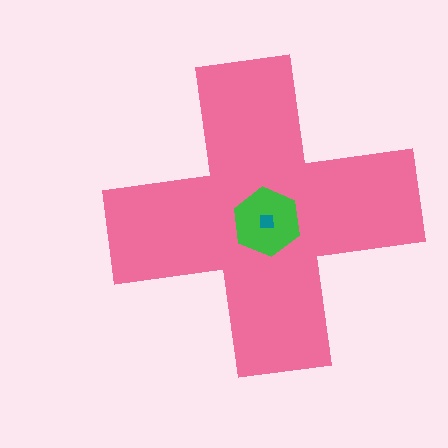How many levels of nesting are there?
3.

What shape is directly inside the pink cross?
The green hexagon.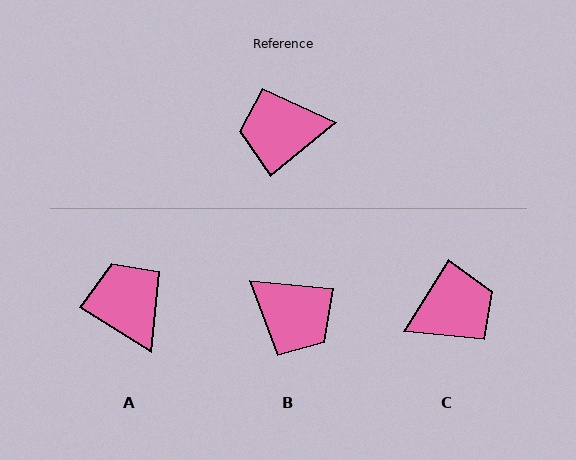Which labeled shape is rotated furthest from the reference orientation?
C, about 161 degrees away.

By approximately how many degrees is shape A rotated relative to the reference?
Approximately 71 degrees clockwise.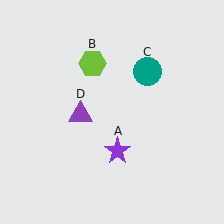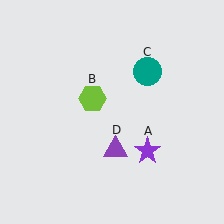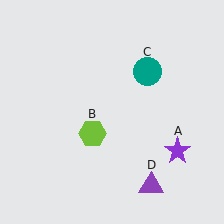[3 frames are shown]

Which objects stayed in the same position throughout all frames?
Teal circle (object C) remained stationary.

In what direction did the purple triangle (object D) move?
The purple triangle (object D) moved down and to the right.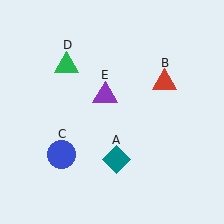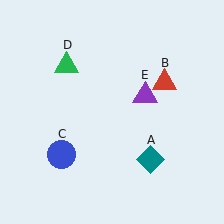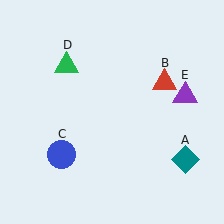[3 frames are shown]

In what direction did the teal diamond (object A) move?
The teal diamond (object A) moved right.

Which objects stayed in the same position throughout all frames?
Red triangle (object B) and blue circle (object C) and green triangle (object D) remained stationary.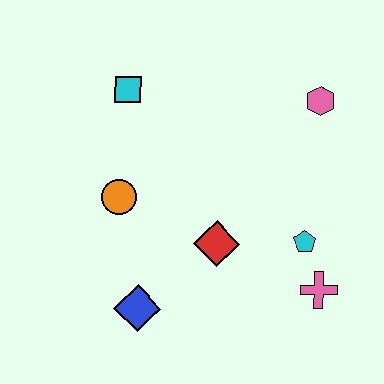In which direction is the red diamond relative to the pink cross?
The red diamond is to the left of the pink cross.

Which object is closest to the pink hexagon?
The cyan pentagon is closest to the pink hexagon.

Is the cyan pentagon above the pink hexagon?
No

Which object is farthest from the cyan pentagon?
The cyan square is farthest from the cyan pentagon.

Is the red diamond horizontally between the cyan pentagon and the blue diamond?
Yes